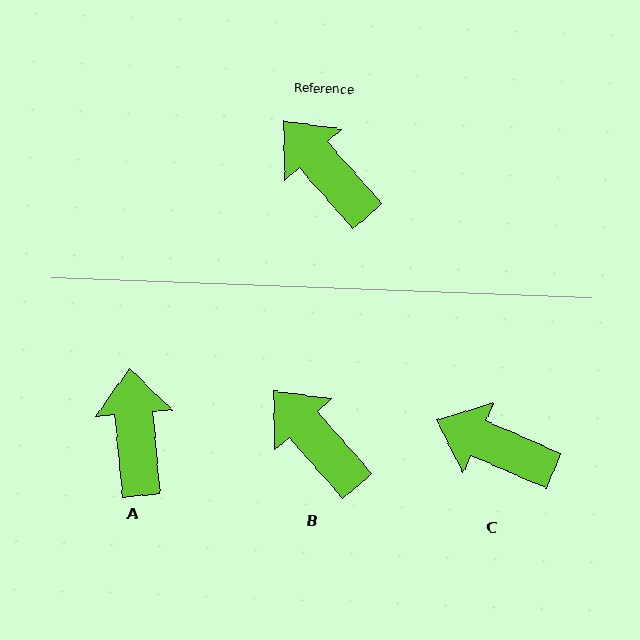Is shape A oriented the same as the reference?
No, it is off by about 36 degrees.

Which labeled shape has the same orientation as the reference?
B.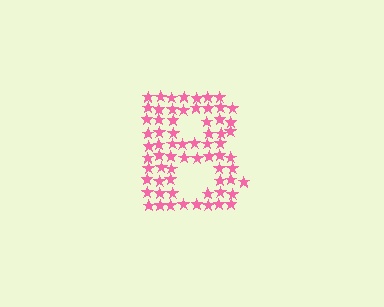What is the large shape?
The large shape is the letter B.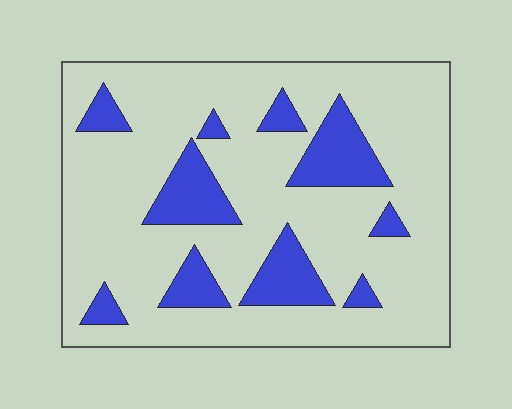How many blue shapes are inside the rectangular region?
10.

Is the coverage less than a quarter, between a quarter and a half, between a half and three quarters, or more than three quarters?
Less than a quarter.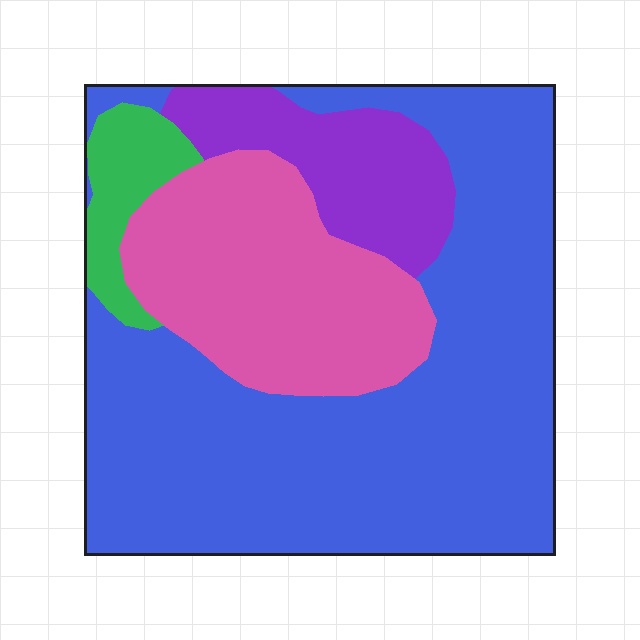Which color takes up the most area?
Blue, at roughly 60%.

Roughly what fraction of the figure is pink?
Pink takes up about one quarter (1/4) of the figure.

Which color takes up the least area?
Green, at roughly 5%.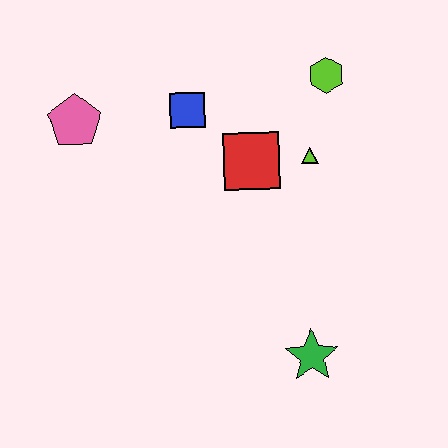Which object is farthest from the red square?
The green star is farthest from the red square.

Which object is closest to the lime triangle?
The red square is closest to the lime triangle.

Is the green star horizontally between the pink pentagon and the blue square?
No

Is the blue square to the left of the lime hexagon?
Yes